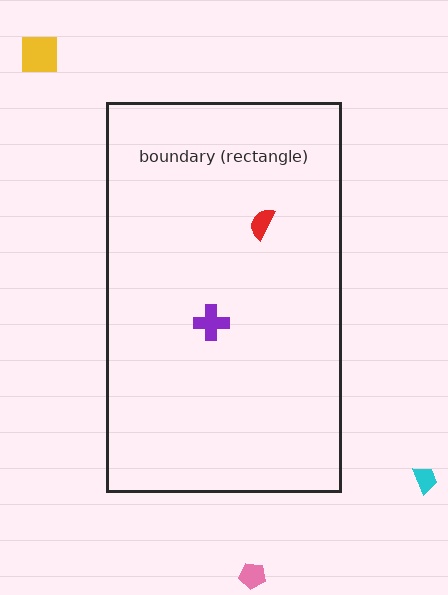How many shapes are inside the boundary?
2 inside, 3 outside.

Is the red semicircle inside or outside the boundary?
Inside.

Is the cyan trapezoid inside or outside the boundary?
Outside.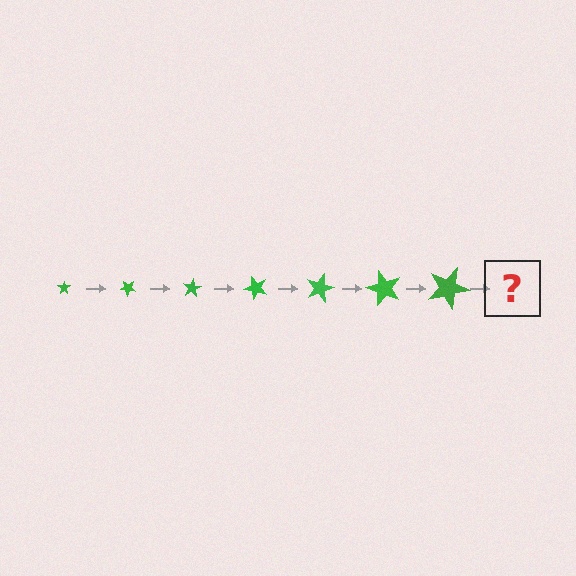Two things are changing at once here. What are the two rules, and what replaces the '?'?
The two rules are that the star grows larger each step and it rotates 40 degrees each step. The '?' should be a star, larger than the previous one and rotated 280 degrees from the start.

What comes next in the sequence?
The next element should be a star, larger than the previous one and rotated 280 degrees from the start.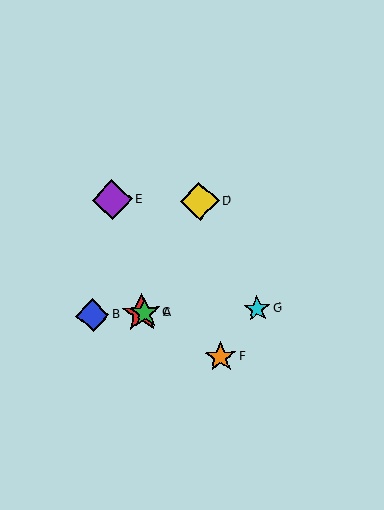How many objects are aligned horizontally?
4 objects (A, B, C, G) are aligned horizontally.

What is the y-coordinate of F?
Object F is at y≈357.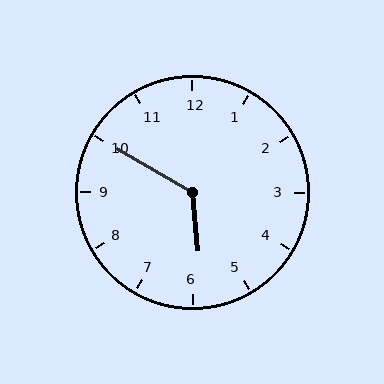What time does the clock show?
5:50.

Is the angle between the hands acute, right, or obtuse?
It is obtuse.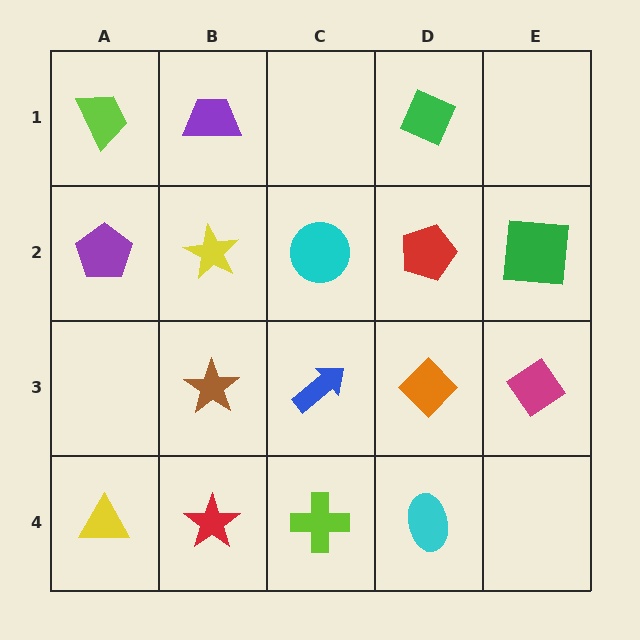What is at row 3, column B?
A brown star.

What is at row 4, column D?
A cyan ellipse.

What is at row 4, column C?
A lime cross.